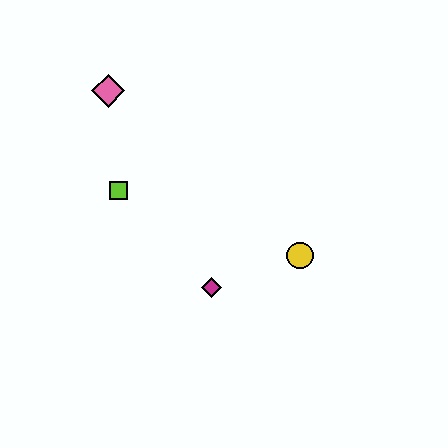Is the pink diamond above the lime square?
Yes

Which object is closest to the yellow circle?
The magenta diamond is closest to the yellow circle.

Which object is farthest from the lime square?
The yellow circle is farthest from the lime square.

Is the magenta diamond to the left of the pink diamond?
No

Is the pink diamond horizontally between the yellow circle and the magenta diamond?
No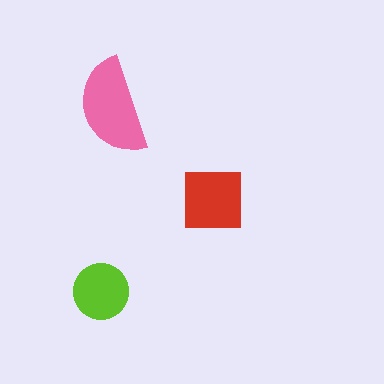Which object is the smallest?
The lime circle.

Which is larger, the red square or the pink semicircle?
The pink semicircle.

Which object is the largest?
The pink semicircle.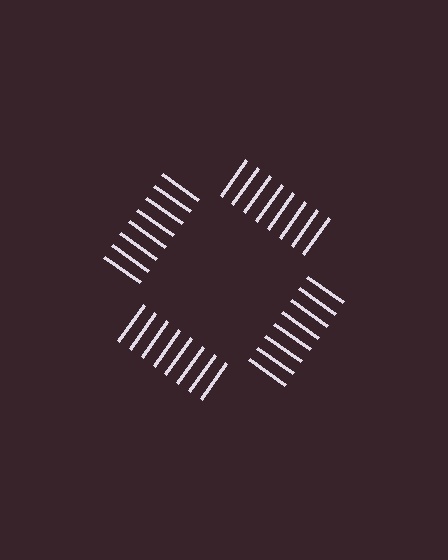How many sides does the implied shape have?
4 sides — the line-ends trace a square.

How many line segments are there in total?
32 — 8 along each of the 4 edges.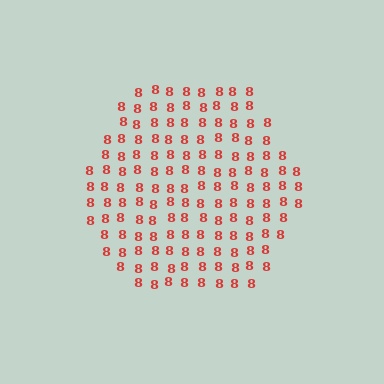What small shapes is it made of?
It is made of small digit 8's.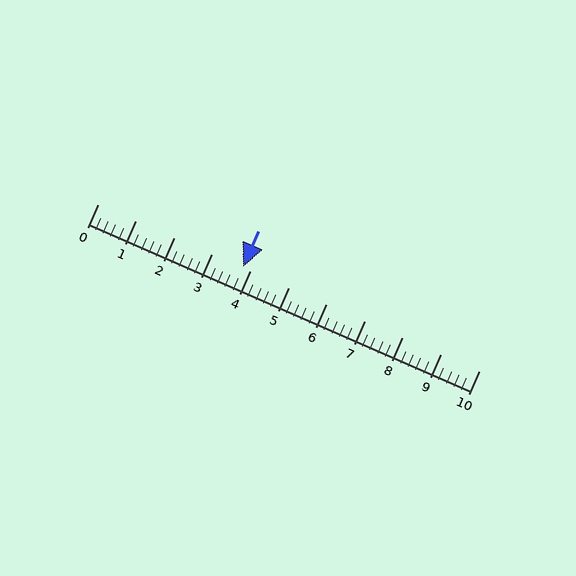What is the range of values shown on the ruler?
The ruler shows values from 0 to 10.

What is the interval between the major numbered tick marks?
The major tick marks are spaced 1 units apart.